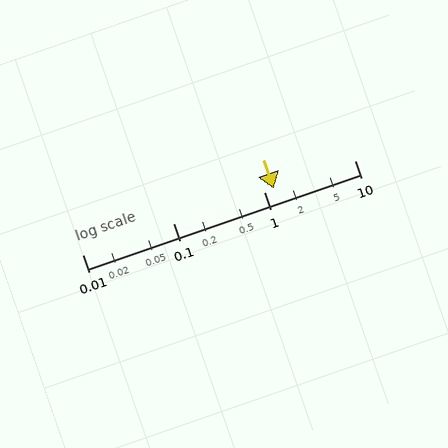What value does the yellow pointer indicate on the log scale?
The pointer indicates approximately 1.3.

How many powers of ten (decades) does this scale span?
The scale spans 3 decades, from 0.01 to 10.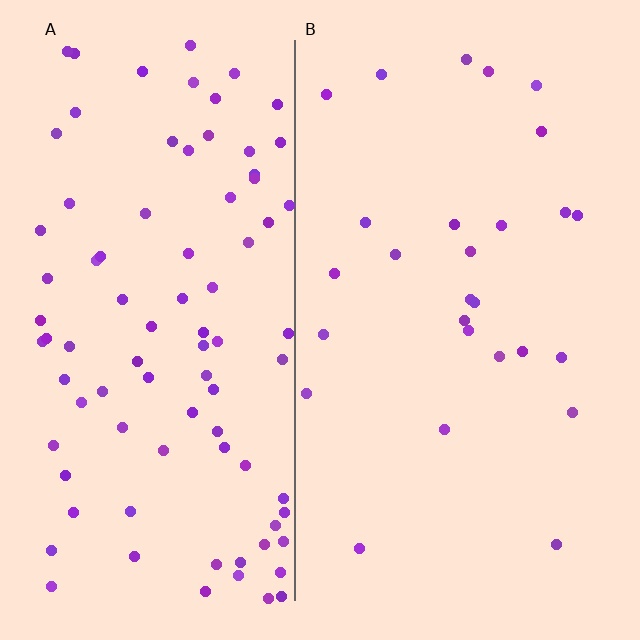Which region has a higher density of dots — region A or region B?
A (the left).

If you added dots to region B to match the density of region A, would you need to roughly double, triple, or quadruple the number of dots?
Approximately triple.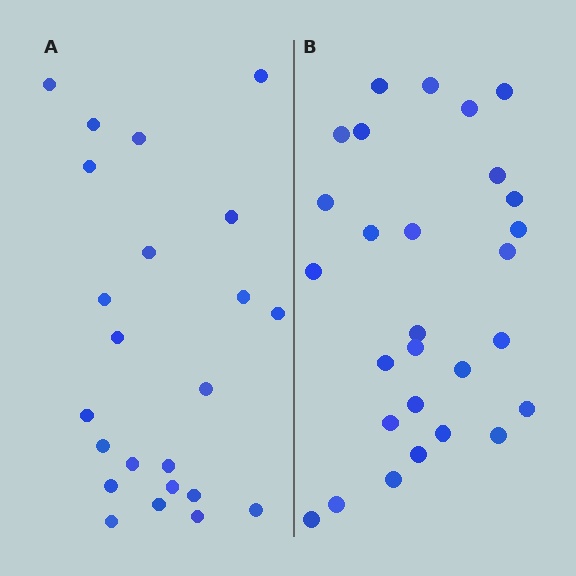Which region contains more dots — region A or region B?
Region B (the right region) has more dots.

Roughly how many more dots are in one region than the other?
Region B has about 5 more dots than region A.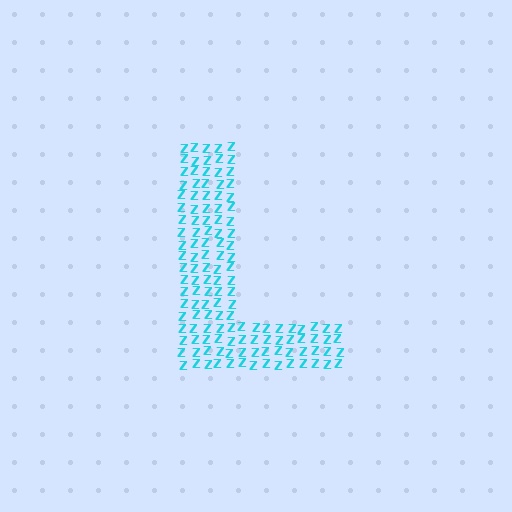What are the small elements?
The small elements are letter Z's.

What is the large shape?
The large shape is the letter L.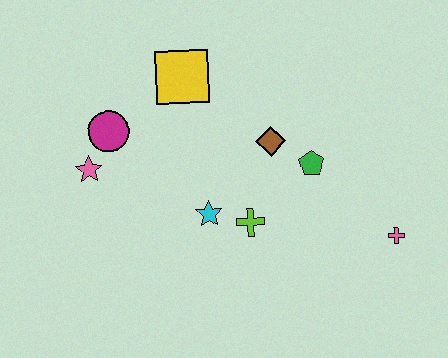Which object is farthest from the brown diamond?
The pink star is farthest from the brown diamond.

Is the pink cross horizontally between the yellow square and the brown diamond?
No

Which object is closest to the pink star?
The magenta circle is closest to the pink star.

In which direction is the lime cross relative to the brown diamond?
The lime cross is below the brown diamond.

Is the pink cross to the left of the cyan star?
No